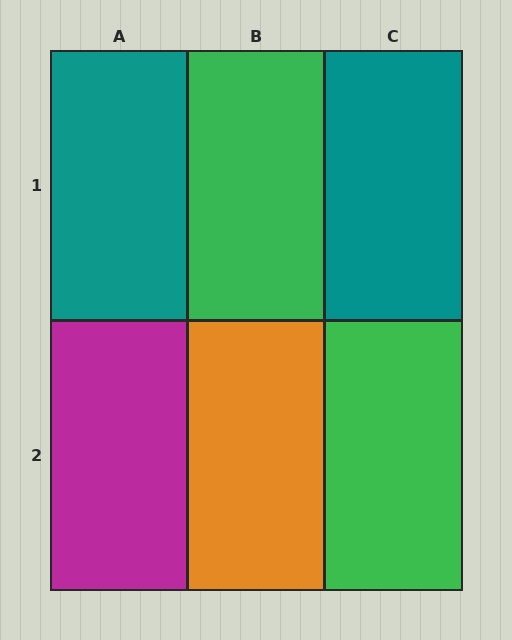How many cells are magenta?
1 cell is magenta.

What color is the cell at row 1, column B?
Green.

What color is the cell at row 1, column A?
Teal.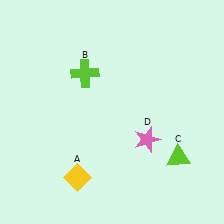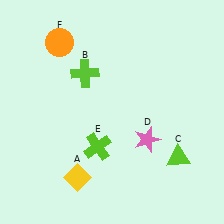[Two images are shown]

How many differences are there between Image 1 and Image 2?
There are 2 differences between the two images.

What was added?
A lime cross (E), an orange circle (F) were added in Image 2.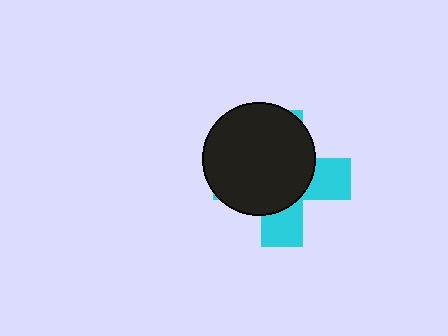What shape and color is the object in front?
The object in front is a black circle.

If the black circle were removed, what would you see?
You would see the complete cyan cross.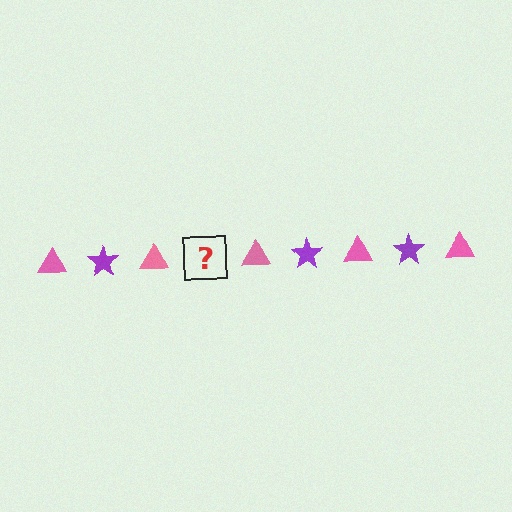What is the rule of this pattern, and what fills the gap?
The rule is that the pattern alternates between pink triangle and purple star. The gap should be filled with a purple star.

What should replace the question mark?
The question mark should be replaced with a purple star.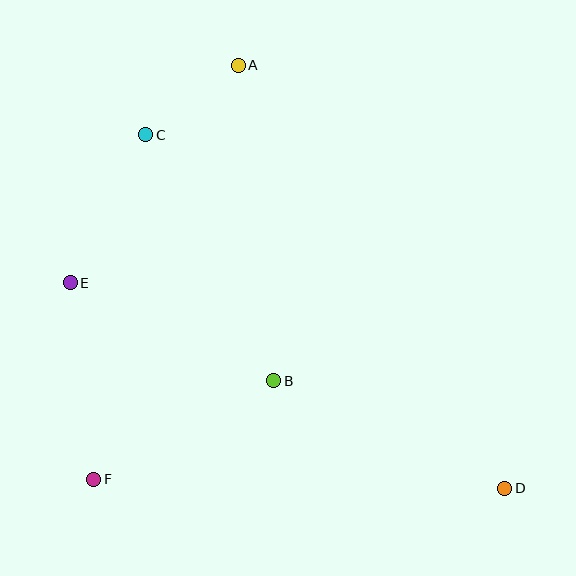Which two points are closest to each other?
Points A and C are closest to each other.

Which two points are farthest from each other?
Points C and D are farthest from each other.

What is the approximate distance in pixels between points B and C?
The distance between B and C is approximately 277 pixels.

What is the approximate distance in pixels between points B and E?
The distance between B and E is approximately 226 pixels.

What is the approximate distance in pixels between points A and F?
The distance between A and F is approximately 439 pixels.